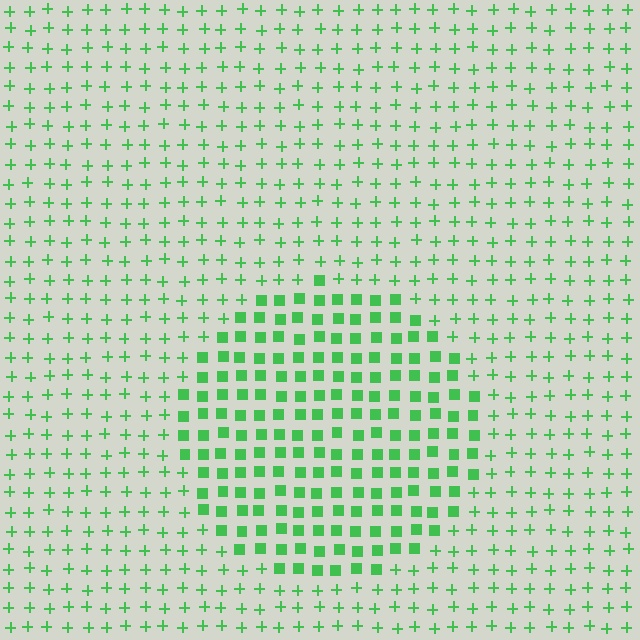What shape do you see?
I see a circle.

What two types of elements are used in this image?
The image uses squares inside the circle region and plus signs outside it.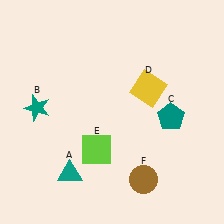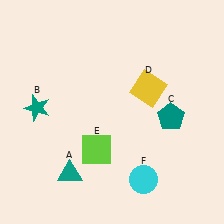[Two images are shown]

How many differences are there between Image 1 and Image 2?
There is 1 difference between the two images.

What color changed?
The circle (F) changed from brown in Image 1 to cyan in Image 2.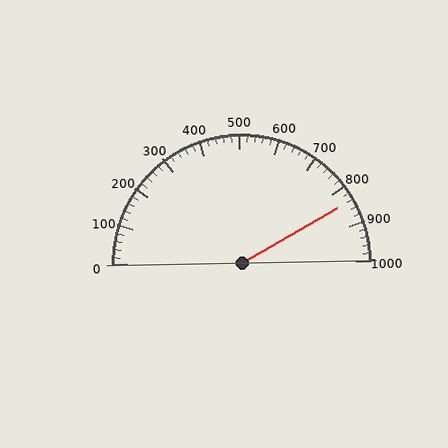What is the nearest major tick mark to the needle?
The nearest major tick mark is 800.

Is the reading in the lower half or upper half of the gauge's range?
The reading is in the upper half of the range (0 to 1000).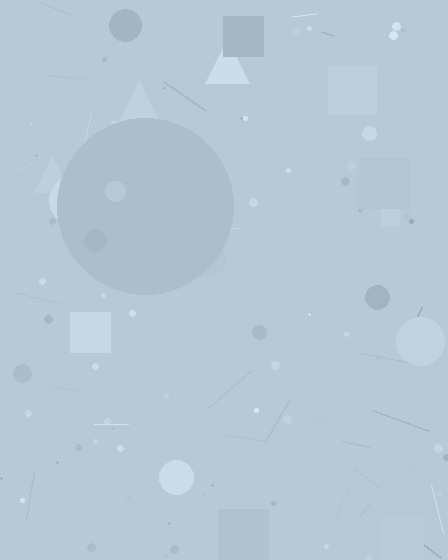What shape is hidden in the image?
A circle is hidden in the image.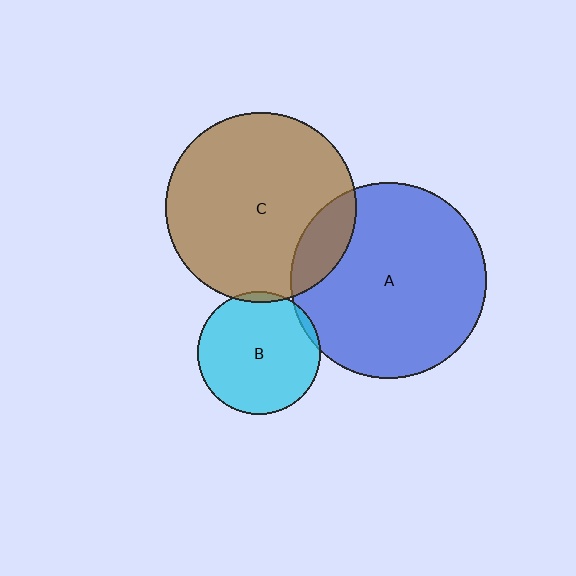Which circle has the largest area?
Circle A (blue).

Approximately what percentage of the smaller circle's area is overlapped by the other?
Approximately 5%.